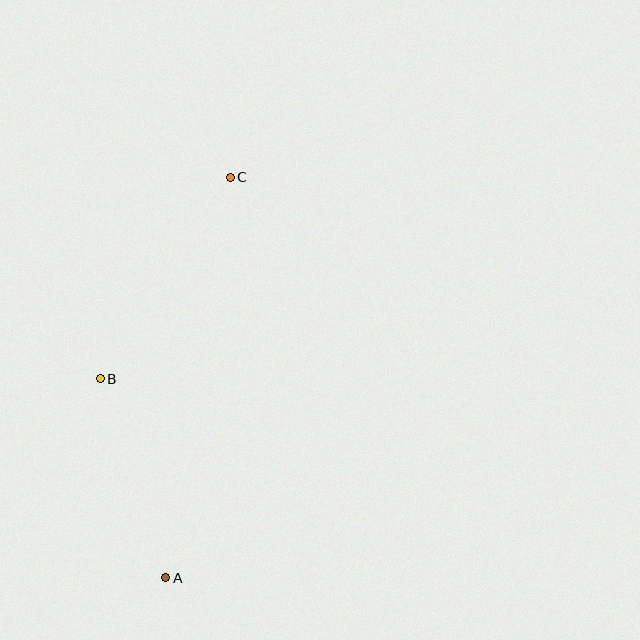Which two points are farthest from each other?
Points A and C are farthest from each other.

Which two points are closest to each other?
Points A and B are closest to each other.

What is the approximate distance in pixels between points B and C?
The distance between B and C is approximately 240 pixels.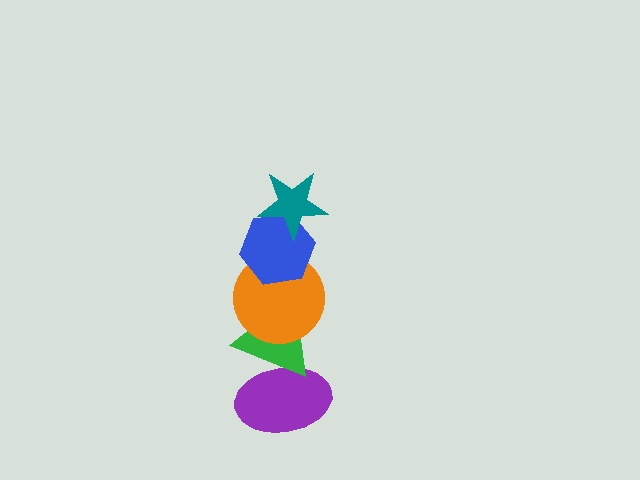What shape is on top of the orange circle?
The blue hexagon is on top of the orange circle.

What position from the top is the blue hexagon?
The blue hexagon is 2nd from the top.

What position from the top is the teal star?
The teal star is 1st from the top.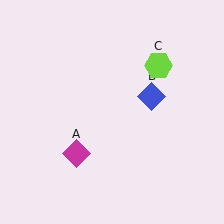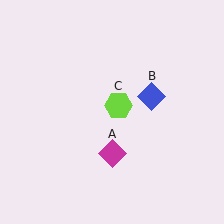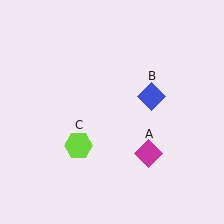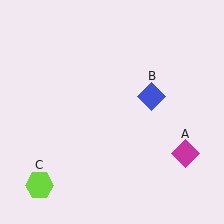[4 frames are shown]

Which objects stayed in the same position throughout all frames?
Blue diamond (object B) remained stationary.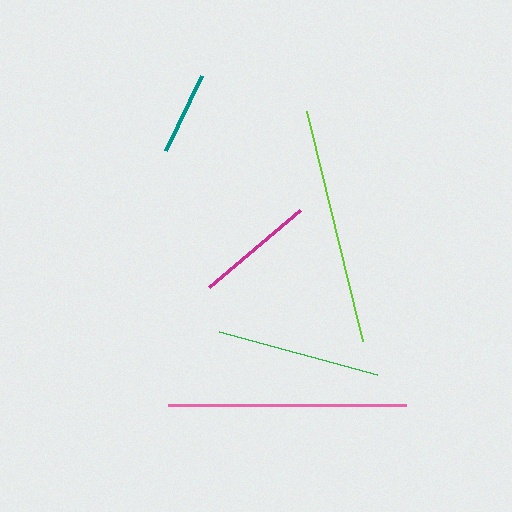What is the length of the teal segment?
The teal segment is approximately 83 pixels long.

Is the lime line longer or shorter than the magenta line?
The lime line is longer than the magenta line.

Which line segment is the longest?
The pink line is the longest at approximately 237 pixels.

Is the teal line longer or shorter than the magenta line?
The magenta line is longer than the teal line.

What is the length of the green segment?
The green segment is approximately 164 pixels long.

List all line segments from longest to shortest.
From longest to shortest: pink, lime, green, magenta, teal.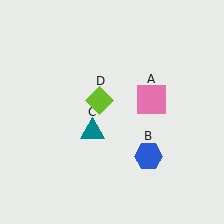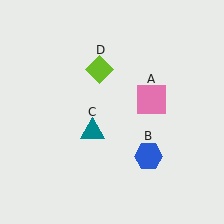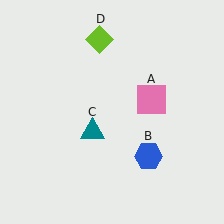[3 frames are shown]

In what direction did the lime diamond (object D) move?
The lime diamond (object D) moved up.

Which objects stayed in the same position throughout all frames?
Pink square (object A) and blue hexagon (object B) and teal triangle (object C) remained stationary.